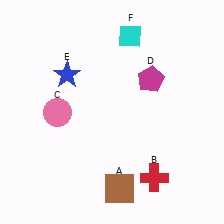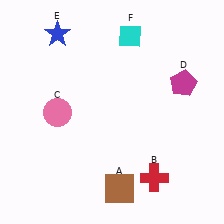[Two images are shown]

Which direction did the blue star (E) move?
The blue star (E) moved up.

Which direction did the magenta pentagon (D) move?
The magenta pentagon (D) moved right.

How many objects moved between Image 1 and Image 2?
2 objects moved between the two images.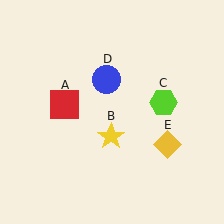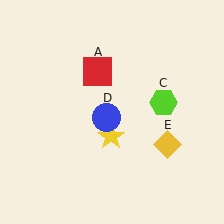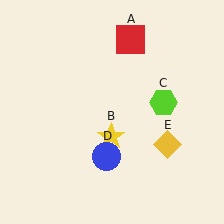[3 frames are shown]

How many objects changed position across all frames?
2 objects changed position: red square (object A), blue circle (object D).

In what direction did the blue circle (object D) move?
The blue circle (object D) moved down.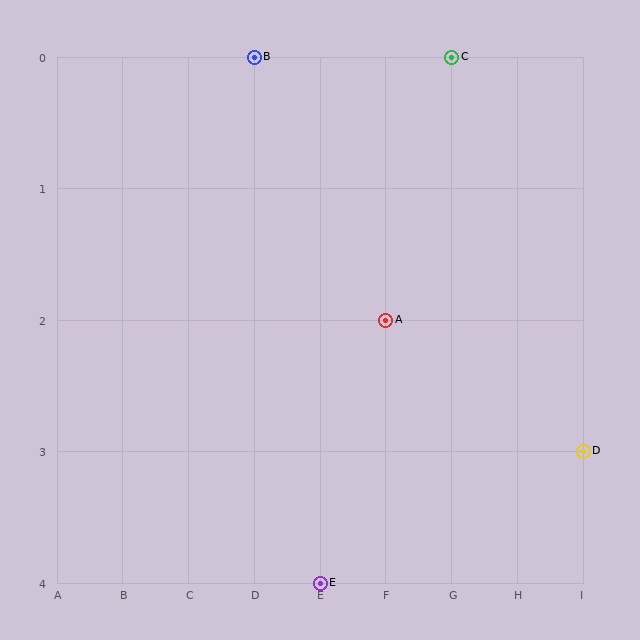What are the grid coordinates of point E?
Point E is at grid coordinates (E, 4).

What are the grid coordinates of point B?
Point B is at grid coordinates (D, 0).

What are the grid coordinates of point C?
Point C is at grid coordinates (G, 0).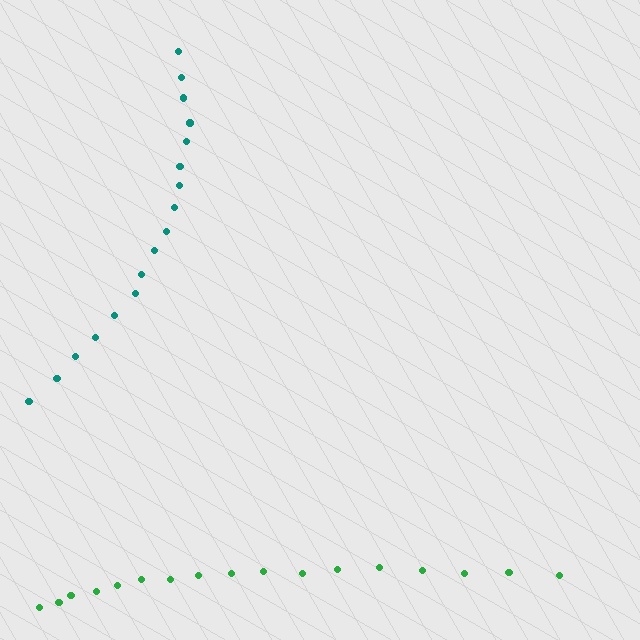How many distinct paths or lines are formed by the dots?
There are 2 distinct paths.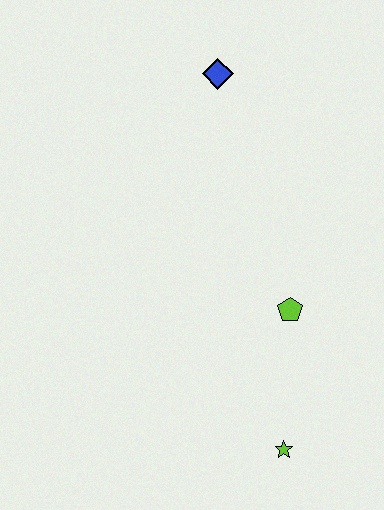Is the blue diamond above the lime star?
Yes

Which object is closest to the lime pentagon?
The lime star is closest to the lime pentagon.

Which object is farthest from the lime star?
The blue diamond is farthest from the lime star.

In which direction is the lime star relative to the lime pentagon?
The lime star is below the lime pentagon.